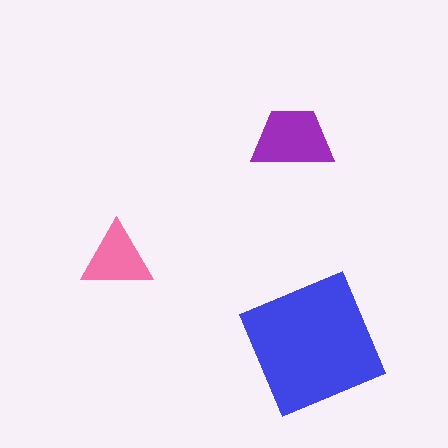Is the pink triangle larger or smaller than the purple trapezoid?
Smaller.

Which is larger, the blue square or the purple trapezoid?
The blue square.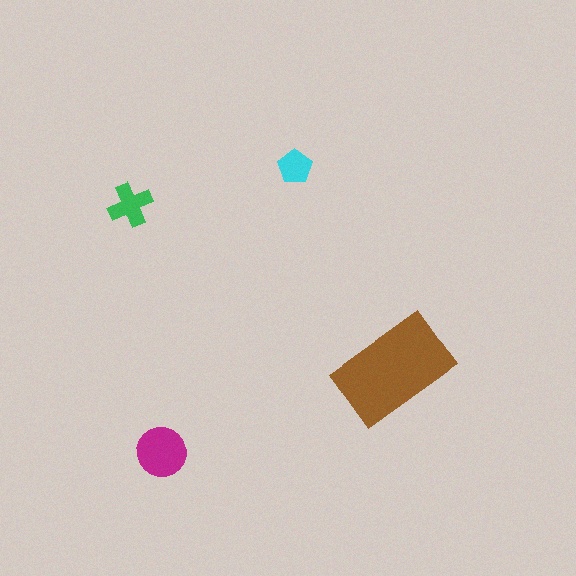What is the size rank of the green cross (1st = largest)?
3rd.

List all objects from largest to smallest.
The brown rectangle, the magenta circle, the green cross, the cyan pentagon.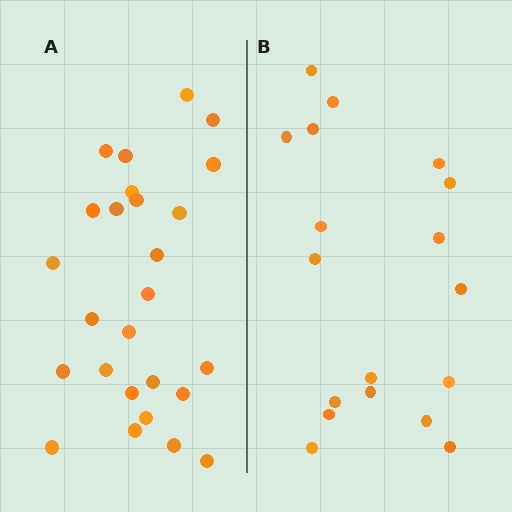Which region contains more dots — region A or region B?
Region A (the left region) has more dots.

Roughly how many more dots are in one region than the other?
Region A has roughly 8 or so more dots than region B.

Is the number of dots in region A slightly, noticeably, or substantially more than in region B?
Region A has noticeably more, but not dramatically so. The ratio is roughly 1.4 to 1.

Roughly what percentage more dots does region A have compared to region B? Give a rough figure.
About 45% more.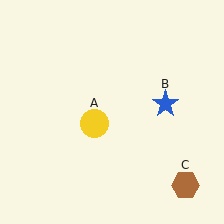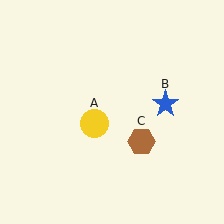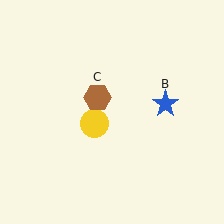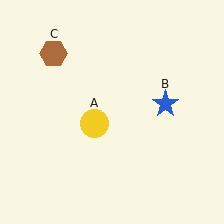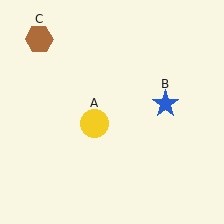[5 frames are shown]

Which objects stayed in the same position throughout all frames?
Yellow circle (object A) and blue star (object B) remained stationary.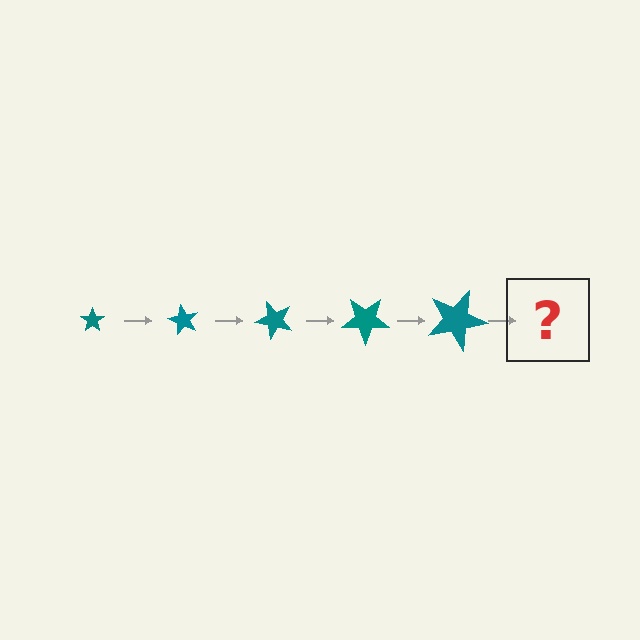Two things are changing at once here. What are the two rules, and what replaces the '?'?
The two rules are that the star grows larger each step and it rotates 60 degrees each step. The '?' should be a star, larger than the previous one and rotated 300 degrees from the start.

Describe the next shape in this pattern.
It should be a star, larger than the previous one and rotated 300 degrees from the start.